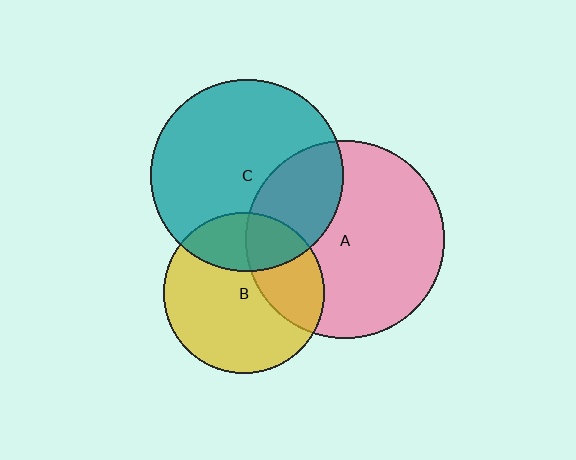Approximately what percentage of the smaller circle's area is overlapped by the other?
Approximately 30%.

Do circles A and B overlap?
Yes.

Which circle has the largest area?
Circle A (pink).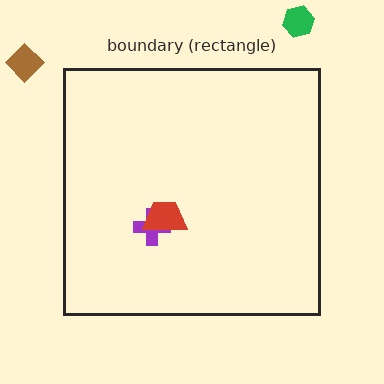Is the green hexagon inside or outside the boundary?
Outside.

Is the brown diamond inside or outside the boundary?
Outside.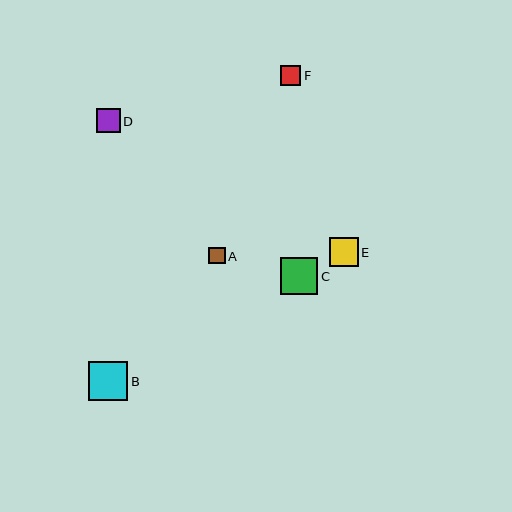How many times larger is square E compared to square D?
Square E is approximately 1.2 times the size of square D.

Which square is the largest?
Square B is the largest with a size of approximately 39 pixels.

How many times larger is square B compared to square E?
Square B is approximately 1.3 times the size of square E.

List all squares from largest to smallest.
From largest to smallest: B, C, E, D, F, A.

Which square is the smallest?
Square A is the smallest with a size of approximately 16 pixels.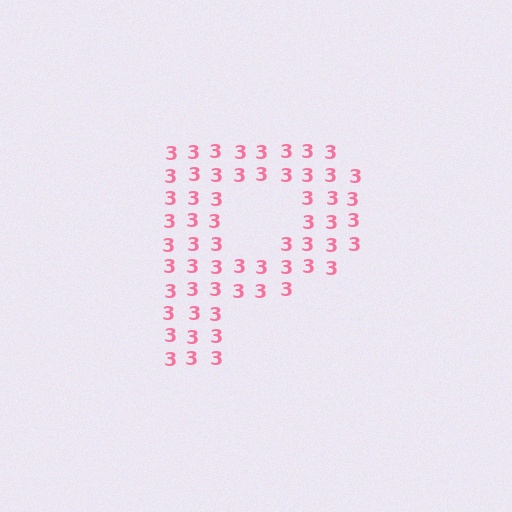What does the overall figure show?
The overall figure shows the letter P.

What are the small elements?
The small elements are digit 3's.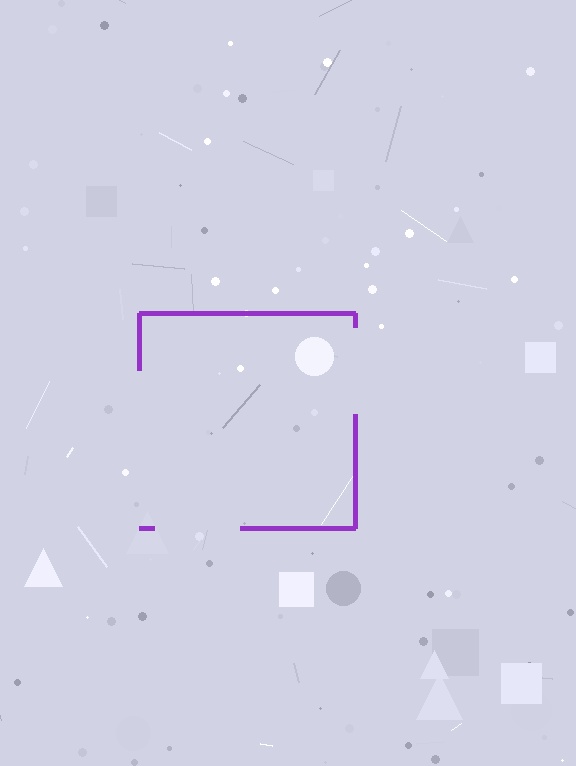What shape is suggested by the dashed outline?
The dashed outline suggests a square.